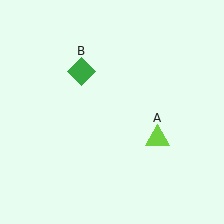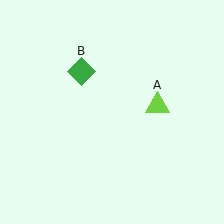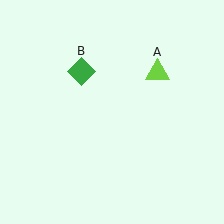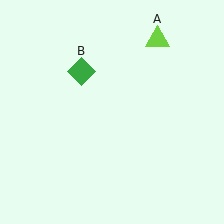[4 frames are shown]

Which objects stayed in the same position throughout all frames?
Green diamond (object B) remained stationary.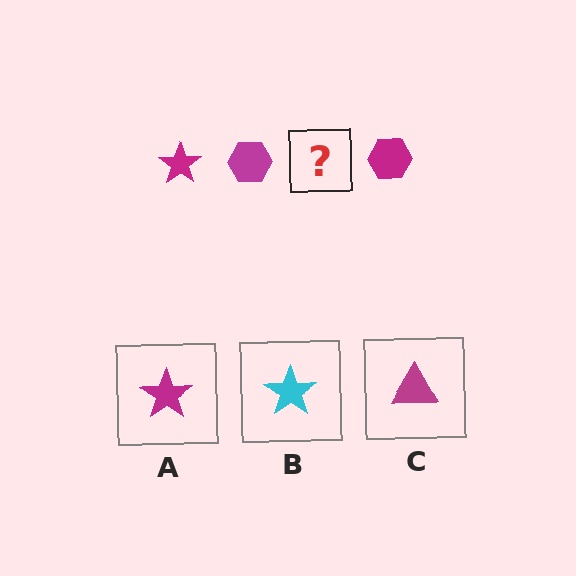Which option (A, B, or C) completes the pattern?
A.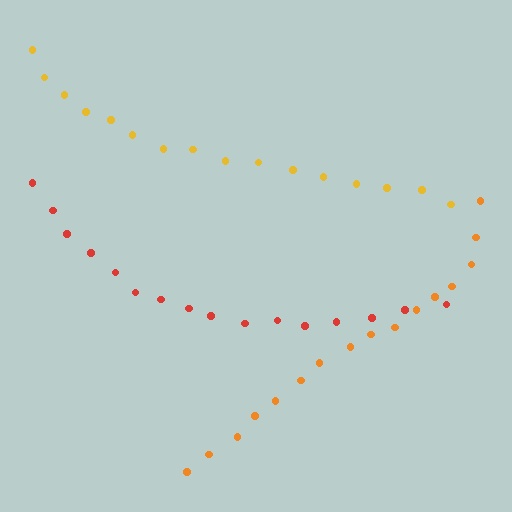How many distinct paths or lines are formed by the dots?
There are 3 distinct paths.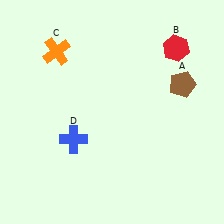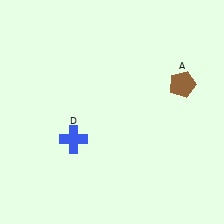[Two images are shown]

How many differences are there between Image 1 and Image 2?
There are 2 differences between the two images.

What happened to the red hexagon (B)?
The red hexagon (B) was removed in Image 2. It was in the top-right area of Image 1.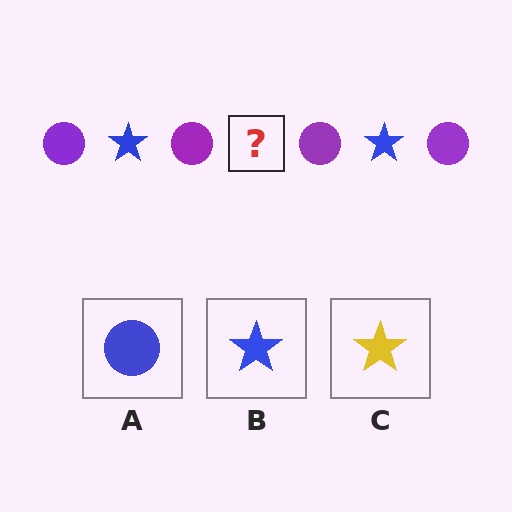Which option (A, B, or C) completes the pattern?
B.